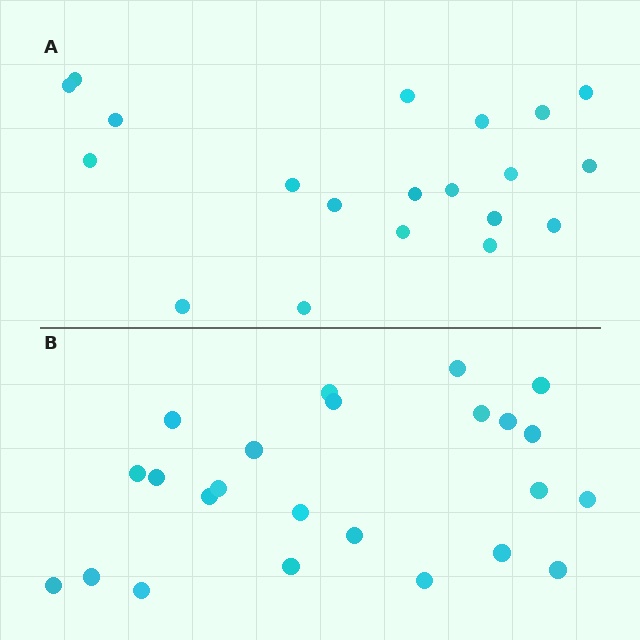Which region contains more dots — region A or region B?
Region B (the bottom region) has more dots.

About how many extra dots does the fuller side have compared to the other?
Region B has about 4 more dots than region A.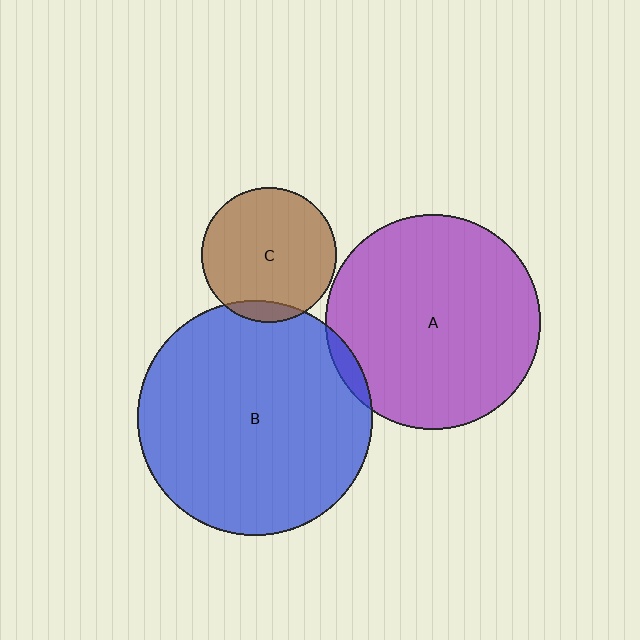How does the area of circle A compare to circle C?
Approximately 2.6 times.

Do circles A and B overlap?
Yes.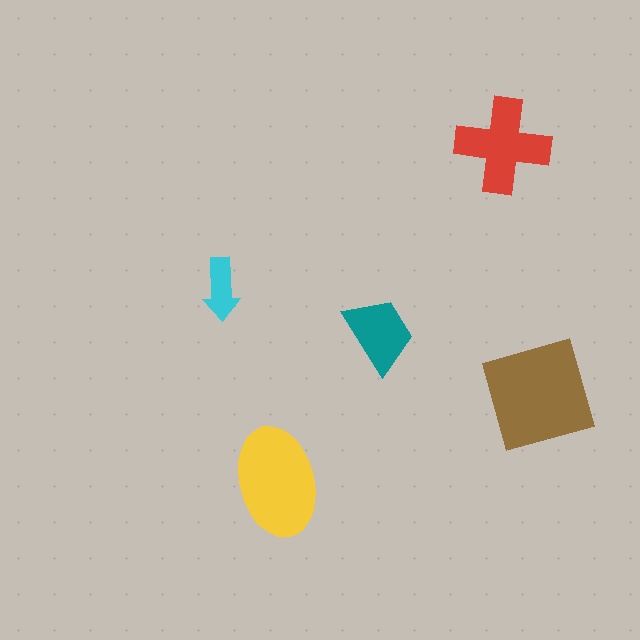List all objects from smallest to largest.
The cyan arrow, the teal trapezoid, the red cross, the yellow ellipse, the brown diamond.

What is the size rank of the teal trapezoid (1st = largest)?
4th.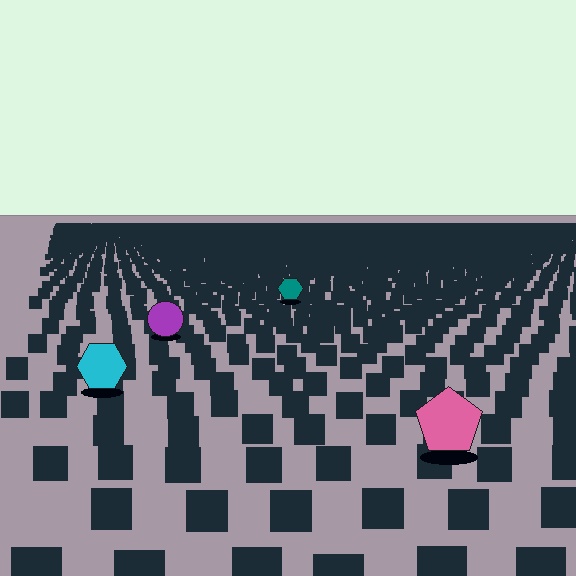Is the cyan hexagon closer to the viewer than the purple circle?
Yes. The cyan hexagon is closer — you can tell from the texture gradient: the ground texture is coarser near it.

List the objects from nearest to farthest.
From nearest to farthest: the pink pentagon, the cyan hexagon, the purple circle, the teal hexagon.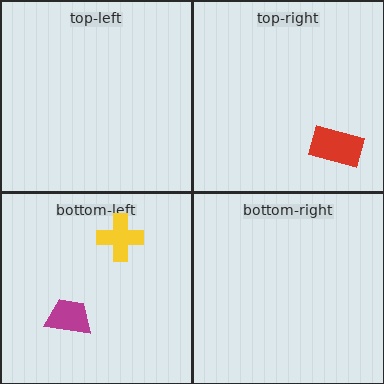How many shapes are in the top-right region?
1.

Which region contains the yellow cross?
The bottom-left region.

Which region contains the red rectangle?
The top-right region.